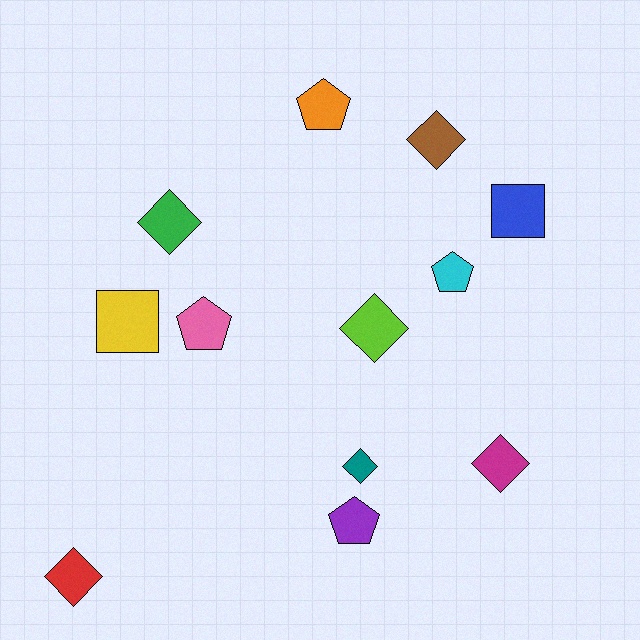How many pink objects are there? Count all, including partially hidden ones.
There is 1 pink object.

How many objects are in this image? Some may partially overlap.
There are 12 objects.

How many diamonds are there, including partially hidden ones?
There are 6 diamonds.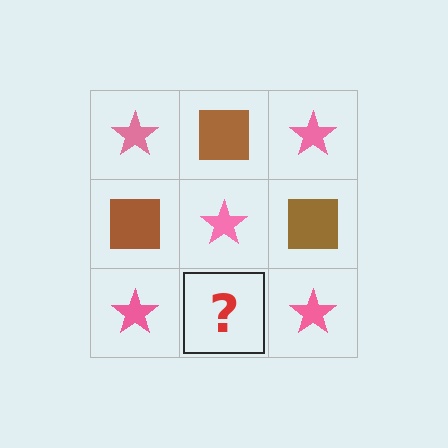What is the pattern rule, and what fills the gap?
The rule is that it alternates pink star and brown square in a checkerboard pattern. The gap should be filled with a brown square.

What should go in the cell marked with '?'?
The missing cell should contain a brown square.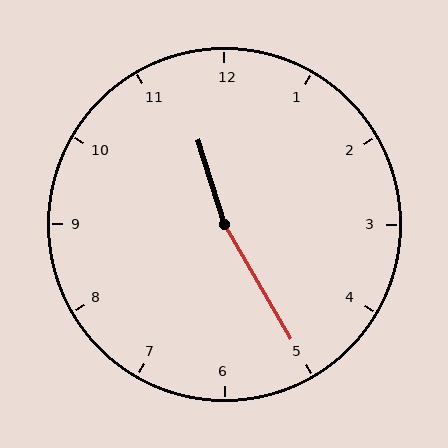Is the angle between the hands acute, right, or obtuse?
It is obtuse.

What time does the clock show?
11:25.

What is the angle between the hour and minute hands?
Approximately 168 degrees.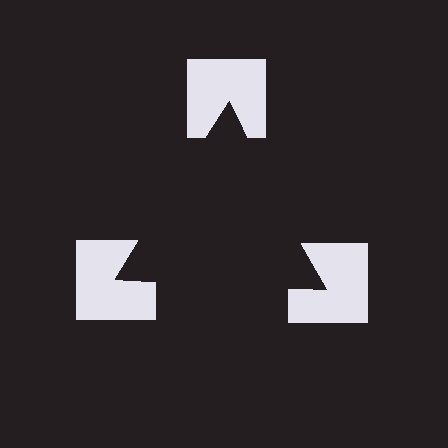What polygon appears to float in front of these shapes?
An illusory triangle — its edges are inferred from the aligned wedge cuts in the notched squares, not physically drawn.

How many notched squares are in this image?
There are 3 — one at each vertex of the illusory triangle.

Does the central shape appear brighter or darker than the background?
It typically appears slightly darker than the background, even though no actual brightness change is drawn.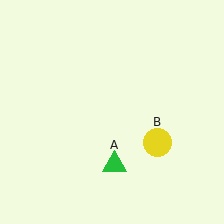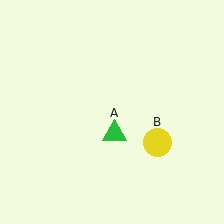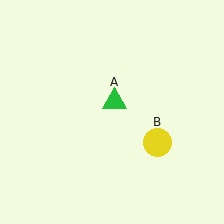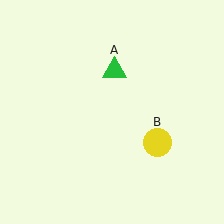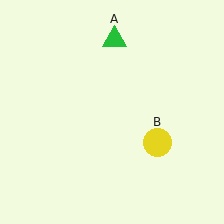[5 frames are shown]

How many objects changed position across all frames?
1 object changed position: green triangle (object A).